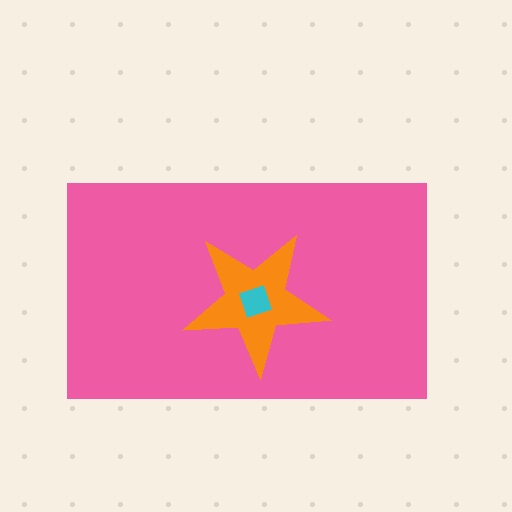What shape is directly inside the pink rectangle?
The orange star.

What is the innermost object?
The cyan square.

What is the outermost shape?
The pink rectangle.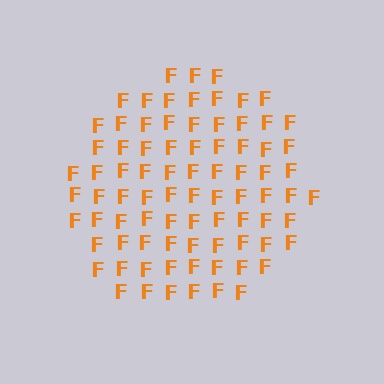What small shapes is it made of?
It is made of small letter F's.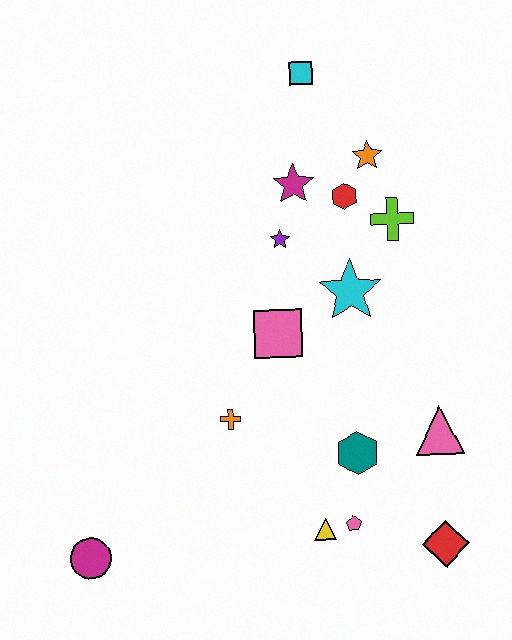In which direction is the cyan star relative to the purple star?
The cyan star is to the right of the purple star.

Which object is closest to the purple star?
The magenta star is closest to the purple star.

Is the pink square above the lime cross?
No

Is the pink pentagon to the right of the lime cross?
No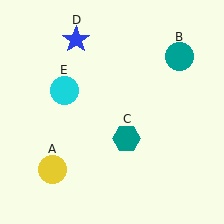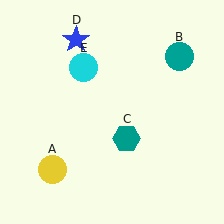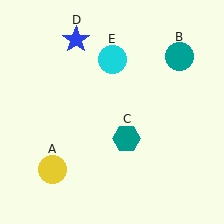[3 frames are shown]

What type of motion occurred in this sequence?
The cyan circle (object E) rotated clockwise around the center of the scene.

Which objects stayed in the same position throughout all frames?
Yellow circle (object A) and teal circle (object B) and teal hexagon (object C) and blue star (object D) remained stationary.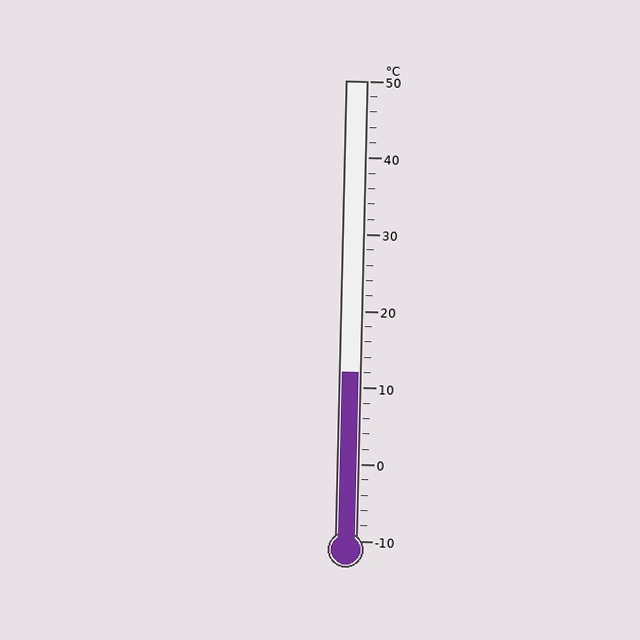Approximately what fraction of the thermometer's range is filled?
The thermometer is filled to approximately 35% of its range.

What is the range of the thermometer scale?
The thermometer scale ranges from -10°C to 50°C.